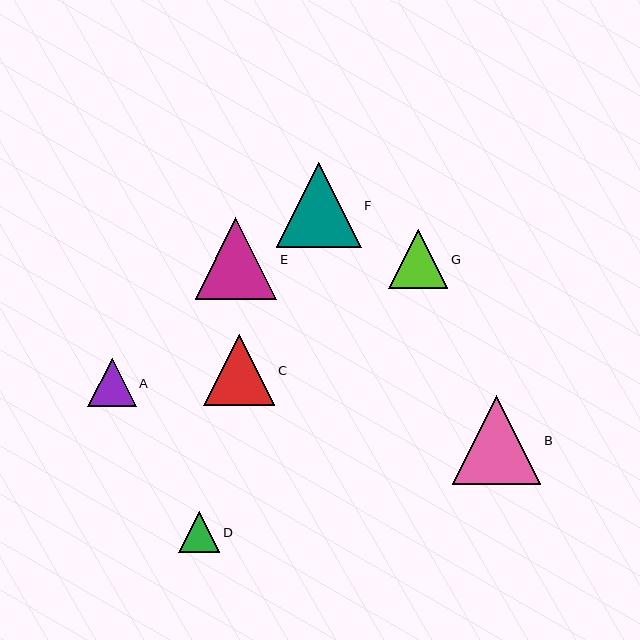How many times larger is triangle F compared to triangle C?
Triangle F is approximately 1.2 times the size of triangle C.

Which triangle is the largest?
Triangle B is the largest with a size of approximately 89 pixels.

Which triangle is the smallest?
Triangle D is the smallest with a size of approximately 41 pixels.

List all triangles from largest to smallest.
From largest to smallest: B, F, E, C, G, A, D.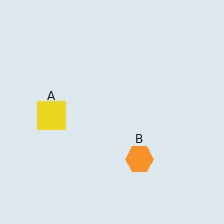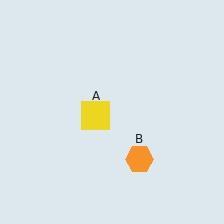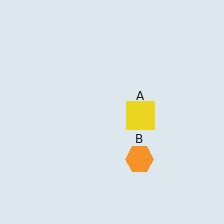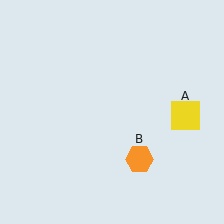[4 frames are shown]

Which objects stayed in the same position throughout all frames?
Orange hexagon (object B) remained stationary.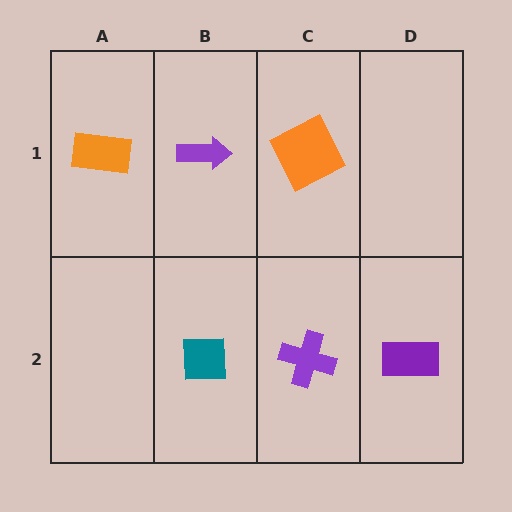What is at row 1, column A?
An orange rectangle.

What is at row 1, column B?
A purple arrow.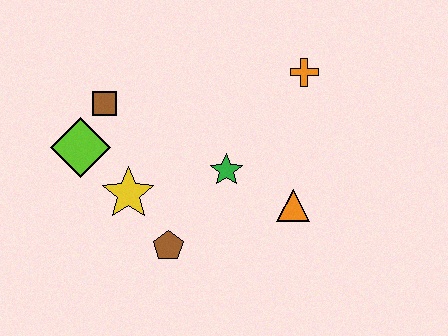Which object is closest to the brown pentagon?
The yellow star is closest to the brown pentagon.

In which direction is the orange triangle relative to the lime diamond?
The orange triangle is to the right of the lime diamond.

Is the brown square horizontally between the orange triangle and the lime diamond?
Yes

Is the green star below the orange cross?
Yes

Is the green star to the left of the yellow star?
No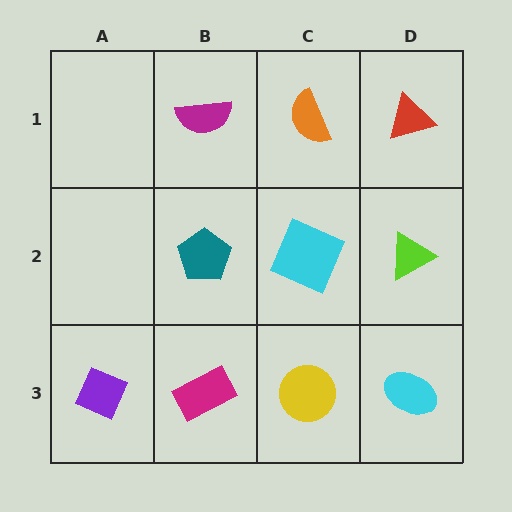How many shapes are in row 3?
4 shapes.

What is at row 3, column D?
A cyan ellipse.